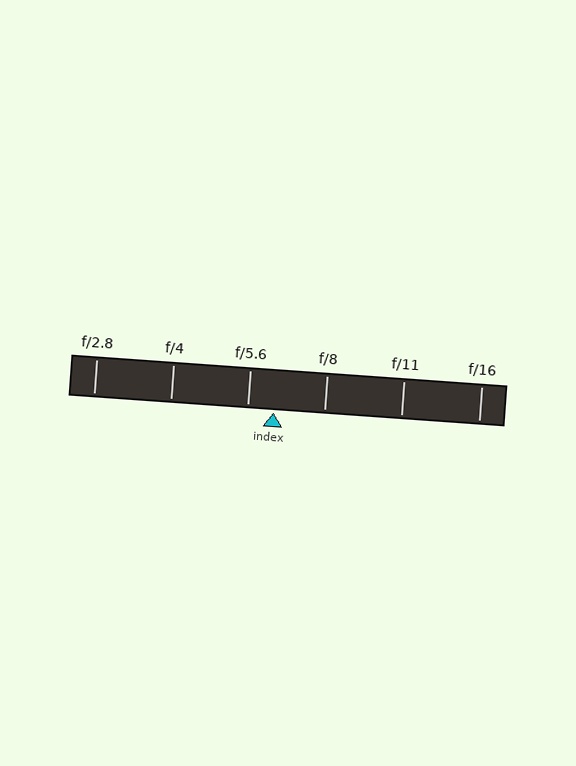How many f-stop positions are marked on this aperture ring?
There are 6 f-stop positions marked.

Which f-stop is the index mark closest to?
The index mark is closest to f/5.6.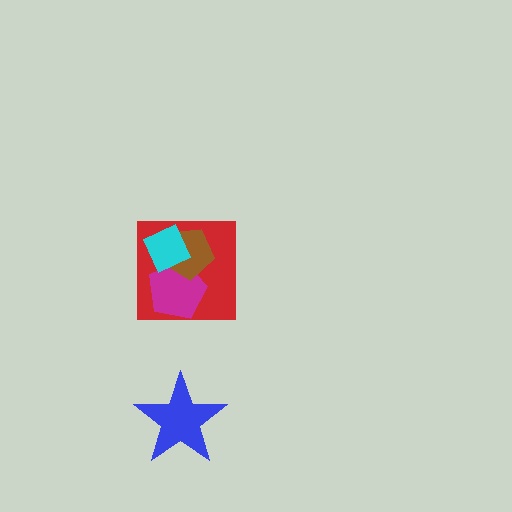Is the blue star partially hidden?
No, no other shape covers it.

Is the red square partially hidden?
Yes, it is partially covered by another shape.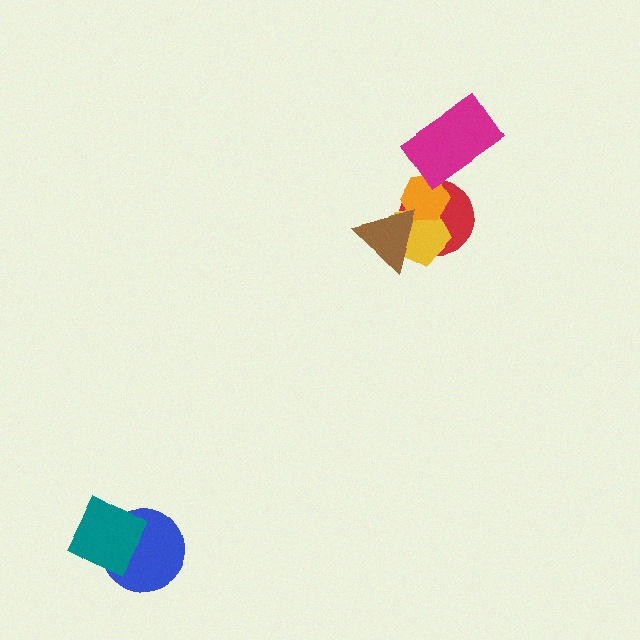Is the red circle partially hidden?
Yes, it is partially covered by another shape.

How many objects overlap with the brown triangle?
3 objects overlap with the brown triangle.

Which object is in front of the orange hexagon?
The brown triangle is in front of the orange hexagon.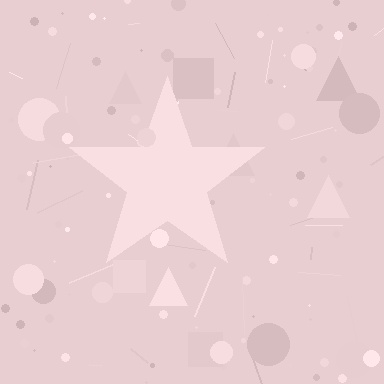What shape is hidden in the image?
A star is hidden in the image.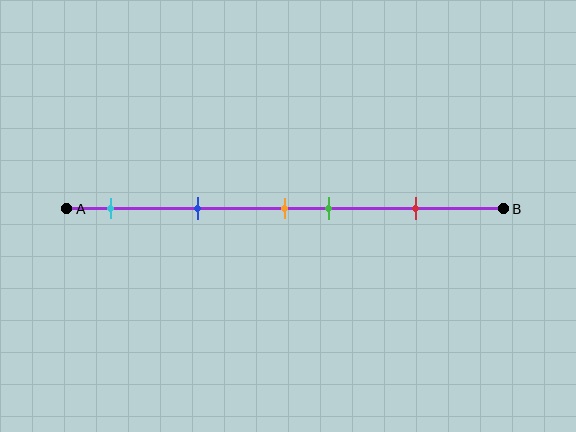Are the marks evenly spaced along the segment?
No, the marks are not evenly spaced.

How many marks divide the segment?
There are 5 marks dividing the segment.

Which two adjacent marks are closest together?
The orange and green marks are the closest adjacent pair.